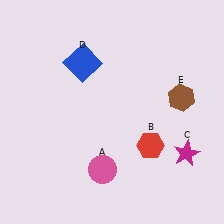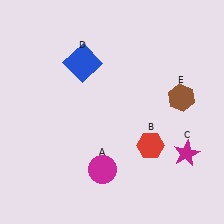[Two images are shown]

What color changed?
The circle (A) changed from pink in Image 1 to magenta in Image 2.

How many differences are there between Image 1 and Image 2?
There is 1 difference between the two images.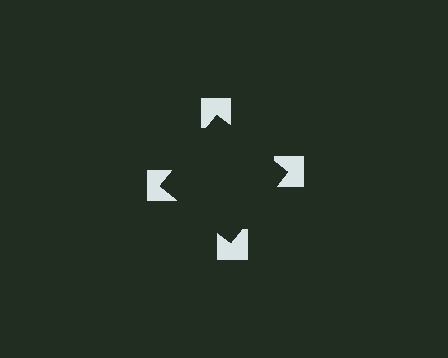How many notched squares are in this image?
There are 4 — one at each vertex of the illusory square.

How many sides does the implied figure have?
4 sides.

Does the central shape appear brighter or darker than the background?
It typically appears slightly darker than the background, even though no actual brightness change is drawn.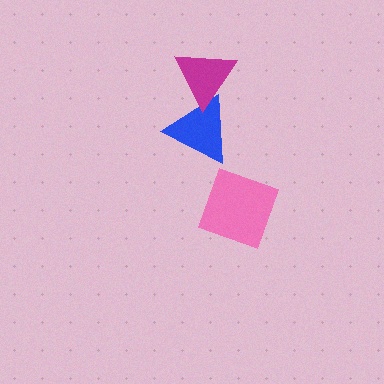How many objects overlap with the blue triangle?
1 object overlaps with the blue triangle.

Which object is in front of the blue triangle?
The magenta triangle is in front of the blue triangle.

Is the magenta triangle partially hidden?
No, no other shape covers it.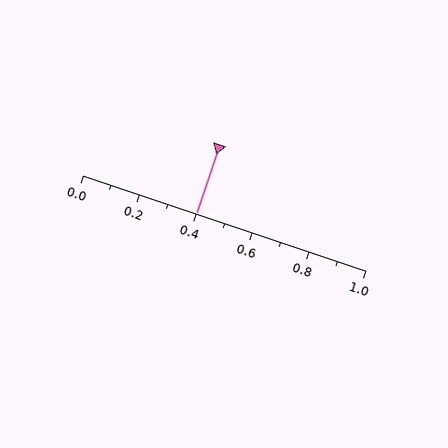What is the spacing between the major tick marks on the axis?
The major ticks are spaced 0.2 apart.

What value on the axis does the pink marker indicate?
The marker indicates approximately 0.4.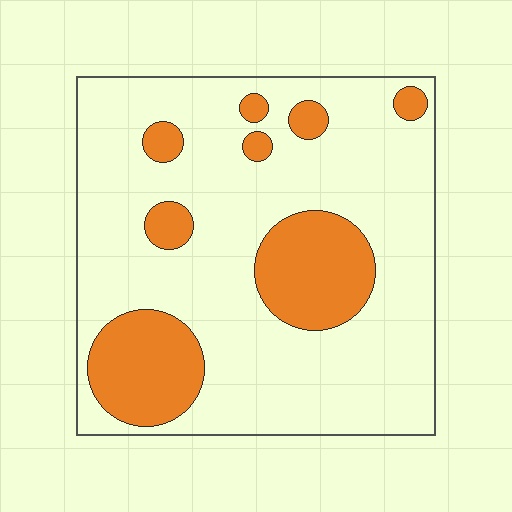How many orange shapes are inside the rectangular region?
8.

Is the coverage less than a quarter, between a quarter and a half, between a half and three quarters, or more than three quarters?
Less than a quarter.